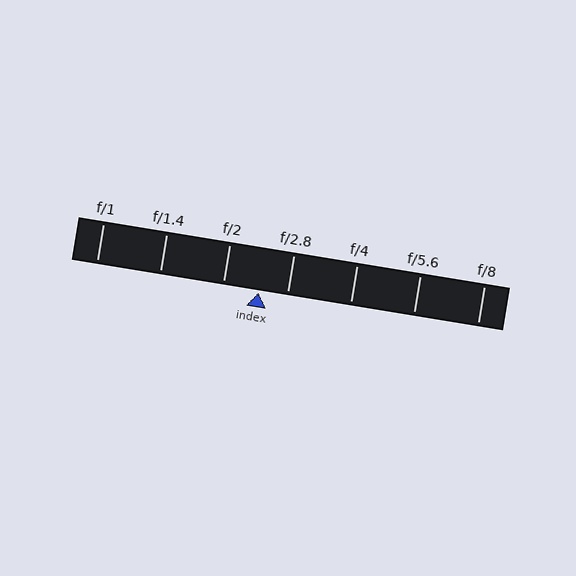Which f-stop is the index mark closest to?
The index mark is closest to f/2.8.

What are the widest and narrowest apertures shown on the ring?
The widest aperture shown is f/1 and the narrowest is f/8.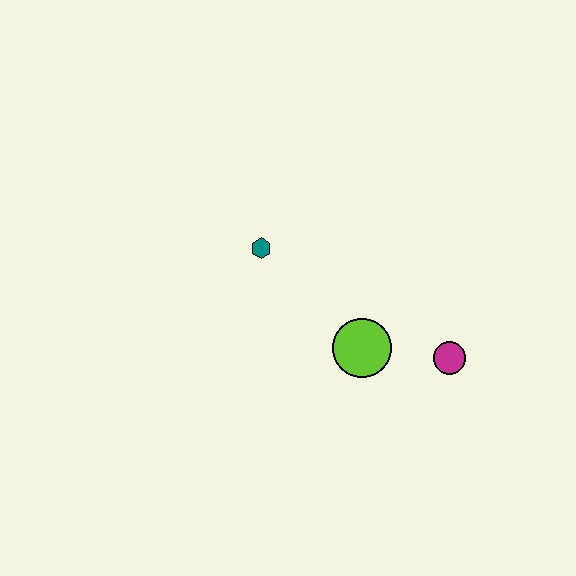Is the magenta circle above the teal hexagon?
No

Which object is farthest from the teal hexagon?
The magenta circle is farthest from the teal hexagon.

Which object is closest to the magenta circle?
The lime circle is closest to the magenta circle.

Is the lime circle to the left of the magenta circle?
Yes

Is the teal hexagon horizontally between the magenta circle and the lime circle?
No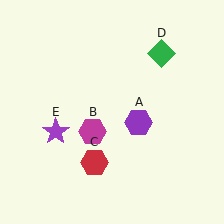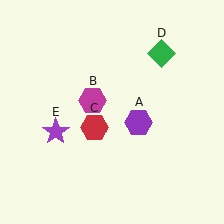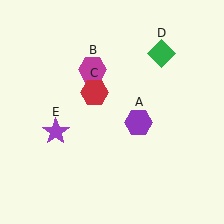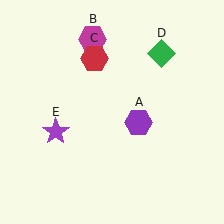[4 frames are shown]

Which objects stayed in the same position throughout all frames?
Purple hexagon (object A) and green diamond (object D) and purple star (object E) remained stationary.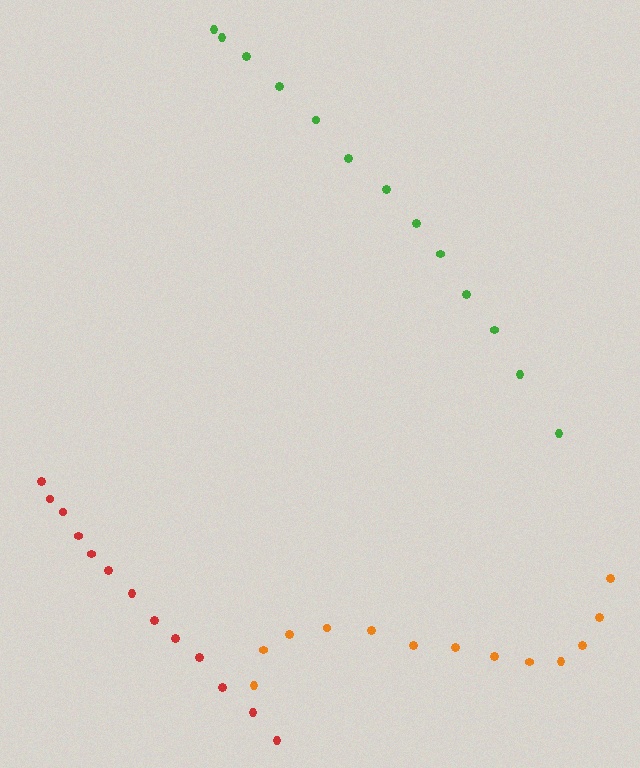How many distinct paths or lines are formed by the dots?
There are 3 distinct paths.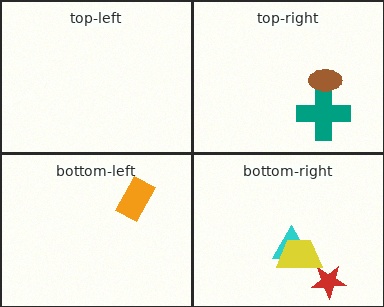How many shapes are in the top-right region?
2.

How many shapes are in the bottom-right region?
3.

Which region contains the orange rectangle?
The bottom-left region.